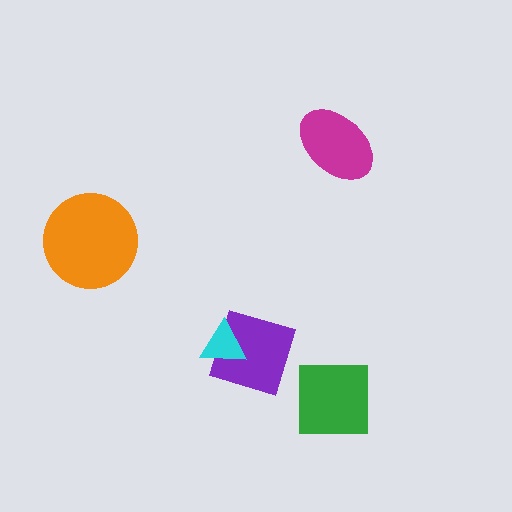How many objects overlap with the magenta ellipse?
0 objects overlap with the magenta ellipse.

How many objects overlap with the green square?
0 objects overlap with the green square.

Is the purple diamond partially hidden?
Yes, it is partially covered by another shape.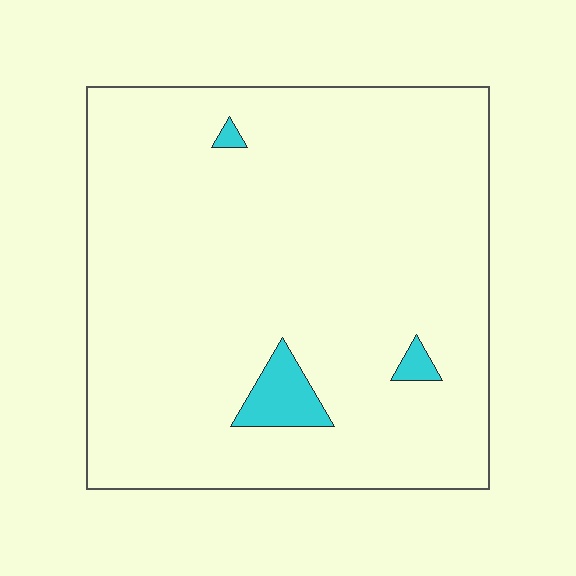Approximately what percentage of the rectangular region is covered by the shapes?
Approximately 5%.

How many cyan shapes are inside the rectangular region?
3.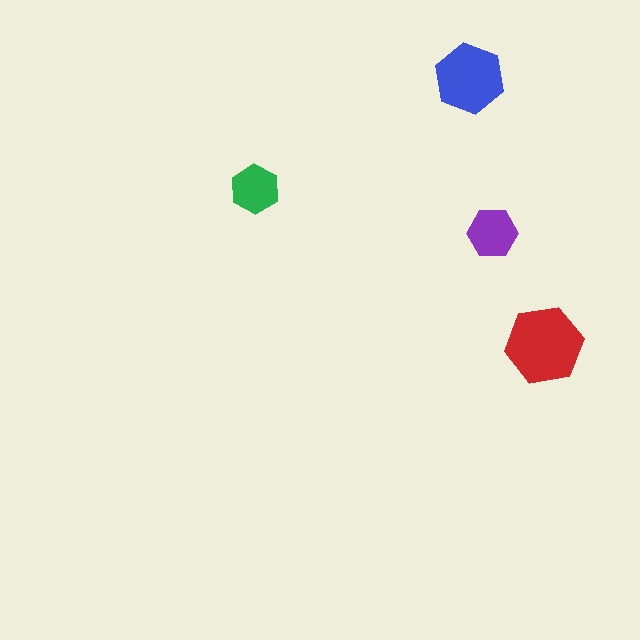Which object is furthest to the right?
The red hexagon is rightmost.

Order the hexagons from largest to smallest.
the red one, the blue one, the purple one, the green one.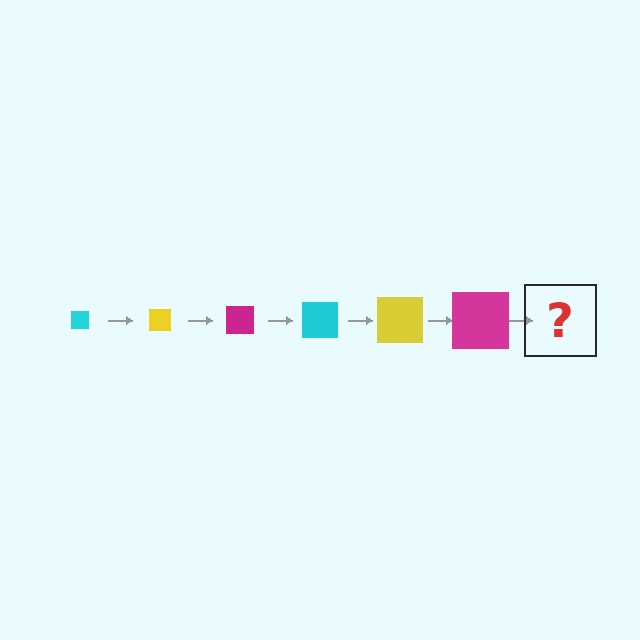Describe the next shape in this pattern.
It should be a cyan square, larger than the previous one.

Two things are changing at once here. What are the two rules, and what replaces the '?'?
The two rules are that the square grows larger each step and the color cycles through cyan, yellow, and magenta. The '?' should be a cyan square, larger than the previous one.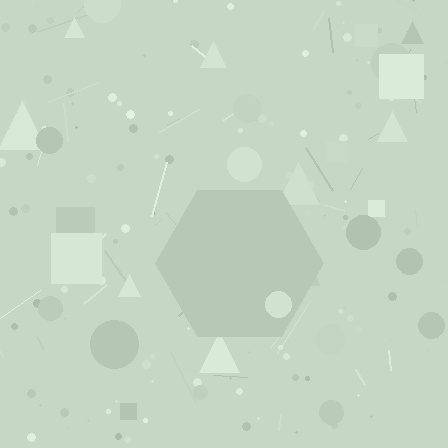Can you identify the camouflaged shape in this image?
The camouflaged shape is a hexagon.